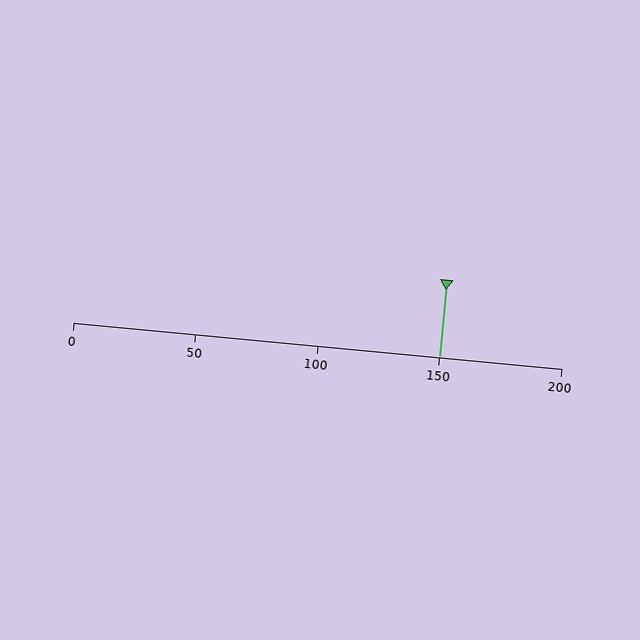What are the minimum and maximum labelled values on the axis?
The axis runs from 0 to 200.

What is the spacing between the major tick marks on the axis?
The major ticks are spaced 50 apart.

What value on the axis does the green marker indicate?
The marker indicates approximately 150.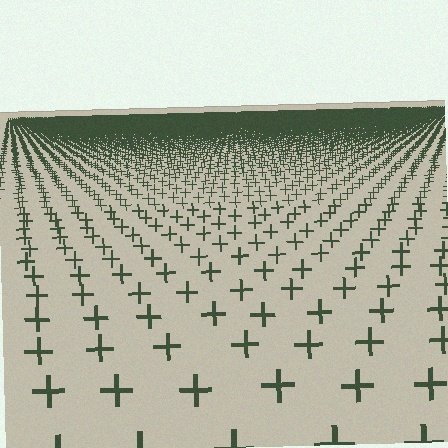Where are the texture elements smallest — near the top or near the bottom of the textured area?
Near the top.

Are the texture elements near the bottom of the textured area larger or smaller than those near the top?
Larger. Near the bottom, elements are closer to the viewer and appear at a bigger on-screen size.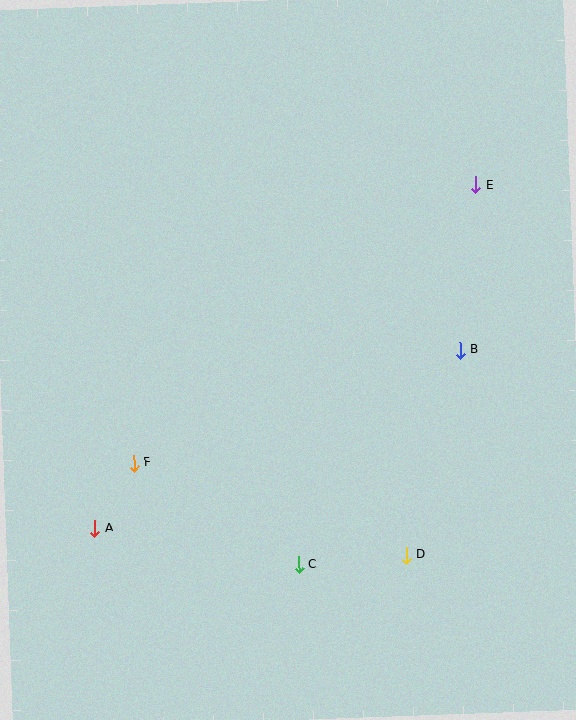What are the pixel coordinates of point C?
Point C is at (299, 565).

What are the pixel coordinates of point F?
Point F is at (134, 463).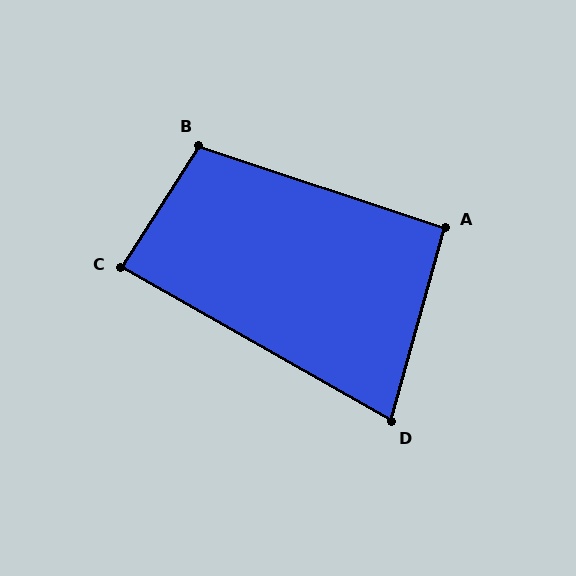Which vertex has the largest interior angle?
B, at approximately 104 degrees.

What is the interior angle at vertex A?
Approximately 93 degrees (approximately right).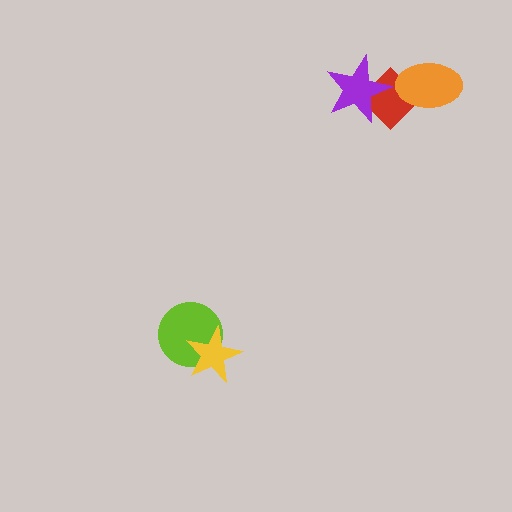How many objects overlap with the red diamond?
2 objects overlap with the red diamond.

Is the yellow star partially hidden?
No, no other shape covers it.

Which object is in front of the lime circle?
The yellow star is in front of the lime circle.